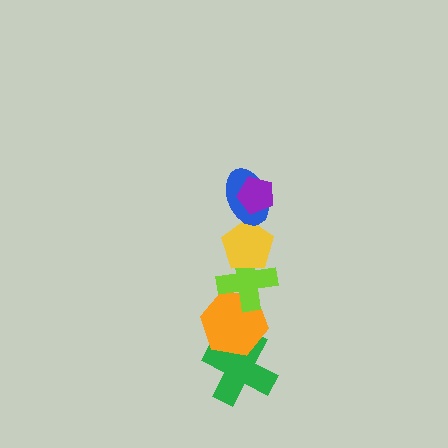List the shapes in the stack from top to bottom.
From top to bottom: the purple pentagon, the blue ellipse, the yellow pentagon, the lime cross, the orange hexagon, the green cross.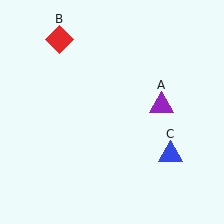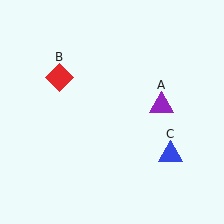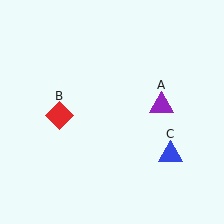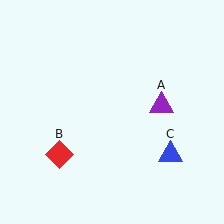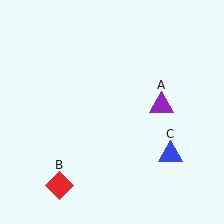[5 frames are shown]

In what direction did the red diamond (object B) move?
The red diamond (object B) moved down.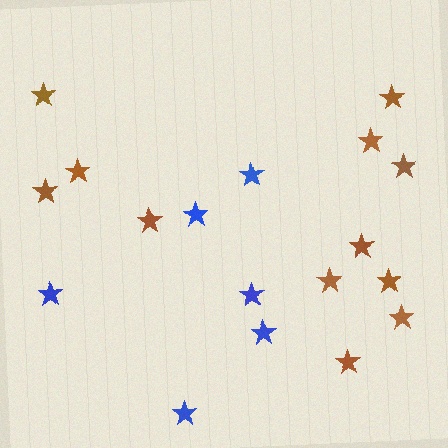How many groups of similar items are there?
There are 2 groups: one group of brown stars (12) and one group of blue stars (6).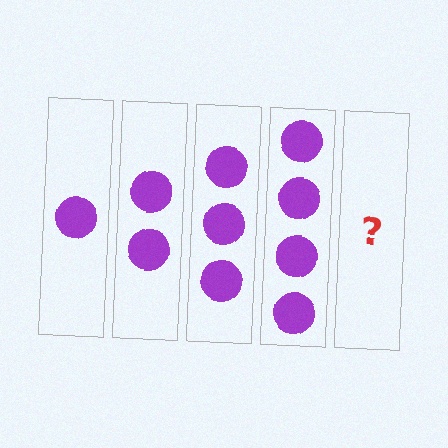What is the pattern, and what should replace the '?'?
The pattern is that each step adds one more circle. The '?' should be 5 circles.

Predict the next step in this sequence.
The next step is 5 circles.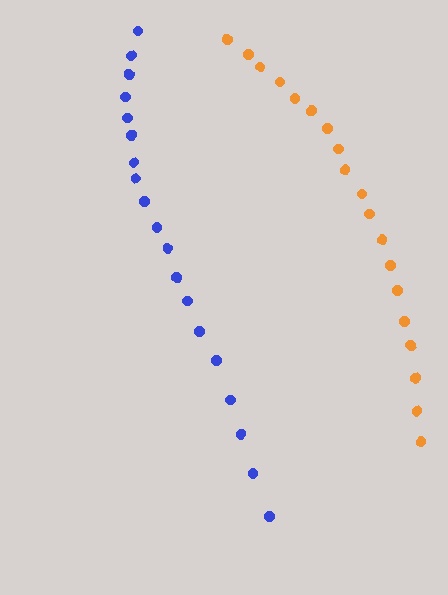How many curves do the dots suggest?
There are 2 distinct paths.